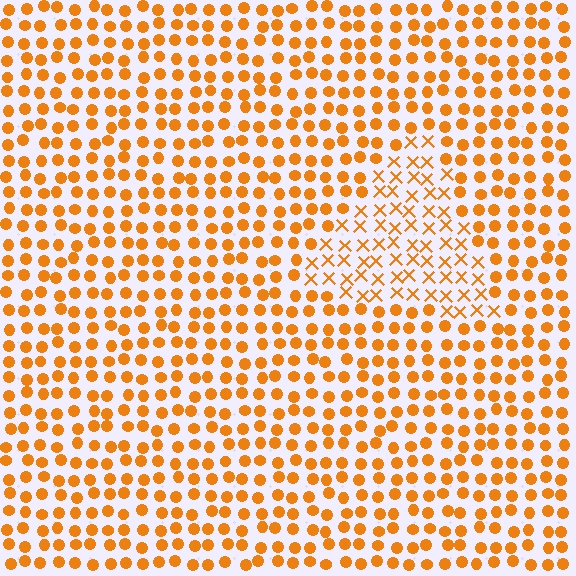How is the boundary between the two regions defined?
The boundary is defined by a change in element shape: X marks inside vs. circles outside. All elements share the same color and spacing.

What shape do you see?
I see a triangle.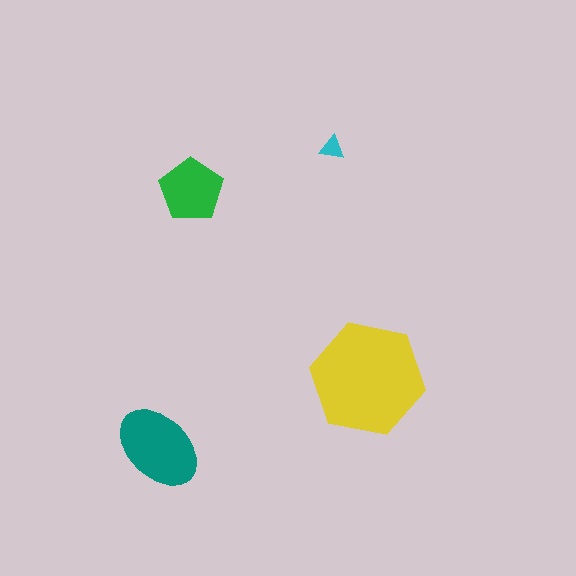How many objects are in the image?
There are 4 objects in the image.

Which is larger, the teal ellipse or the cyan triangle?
The teal ellipse.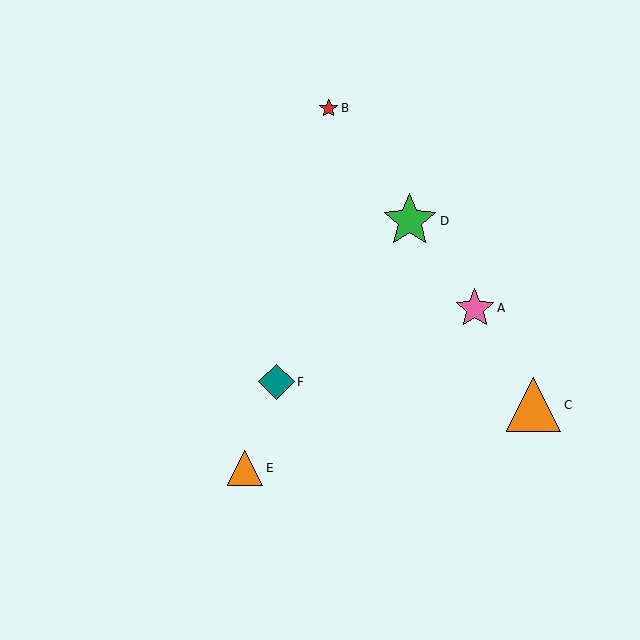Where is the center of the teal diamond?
The center of the teal diamond is at (277, 382).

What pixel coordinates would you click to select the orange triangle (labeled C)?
Click at (534, 405) to select the orange triangle C.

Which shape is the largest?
The orange triangle (labeled C) is the largest.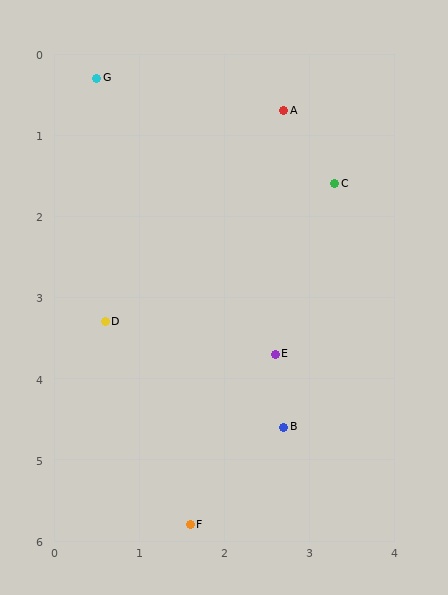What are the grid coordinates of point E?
Point E is at approximately (2.6, 3.7).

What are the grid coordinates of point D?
Point D is at approximately (0.6, 3.3).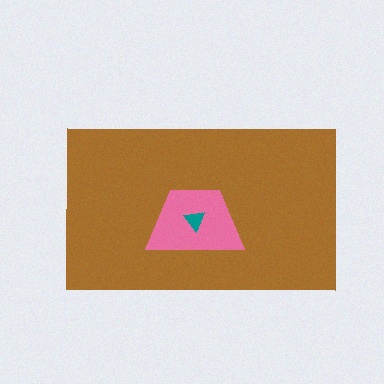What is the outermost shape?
The brown rectangle.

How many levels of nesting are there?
3.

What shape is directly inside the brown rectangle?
The pink trapezoid.